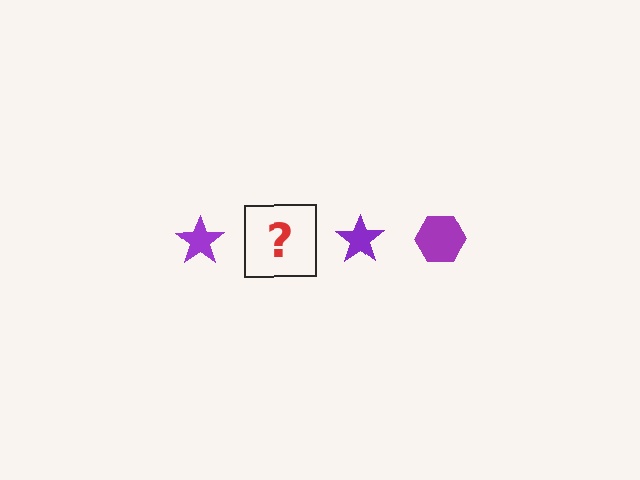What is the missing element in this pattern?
The missing element is a purple hexagon.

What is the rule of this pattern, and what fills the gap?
The rule is that the pattern cycles through star, hexagon shapes in purple. The gap should be filled with a purple hexagon.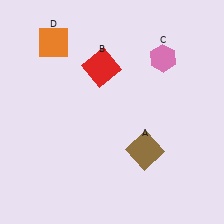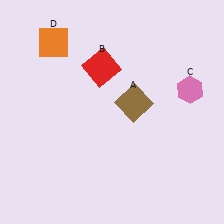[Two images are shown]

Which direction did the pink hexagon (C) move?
The pink hexagon (C) moved down.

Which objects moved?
The objects that moved are: the brown square (A), the pink hexagon (C).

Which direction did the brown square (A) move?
The brown square (A) moved up.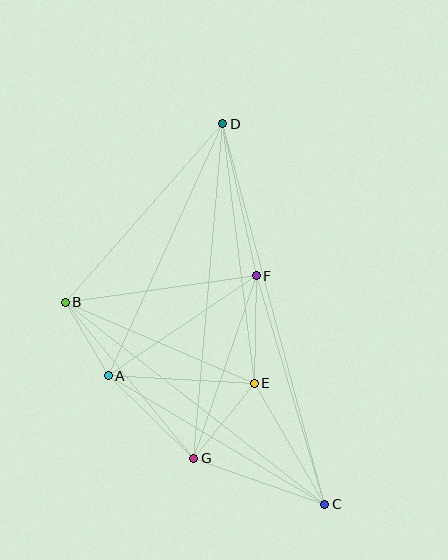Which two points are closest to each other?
Points A and B are closest to each other.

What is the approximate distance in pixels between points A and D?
The distance between A and D is approximately 277 pixels.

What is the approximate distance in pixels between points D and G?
The distance between D and G is approximately 336 pixels.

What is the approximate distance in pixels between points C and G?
The distance between C and G is approximately 139 pixels.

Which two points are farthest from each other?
Points C and D are farthest from each other.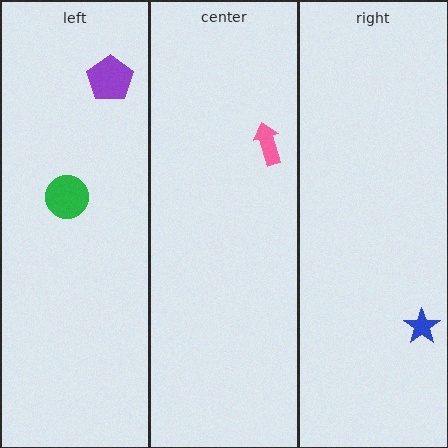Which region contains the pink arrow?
The center region.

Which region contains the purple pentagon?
The left region.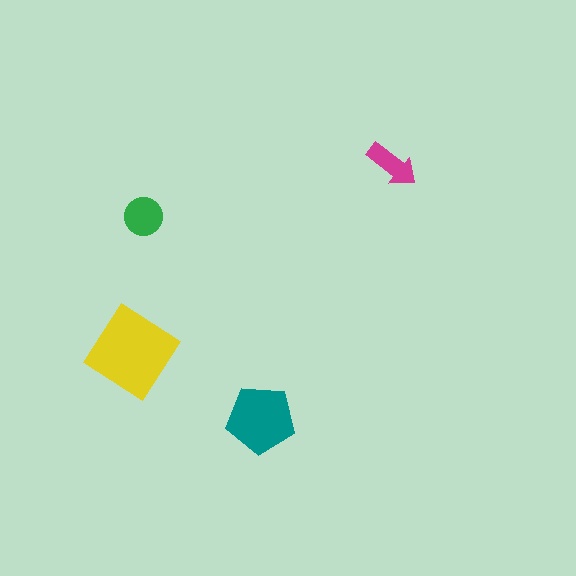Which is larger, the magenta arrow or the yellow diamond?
The yellow diamond.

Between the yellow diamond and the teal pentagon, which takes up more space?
The yellow diamond.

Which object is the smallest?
The magenta arrow.